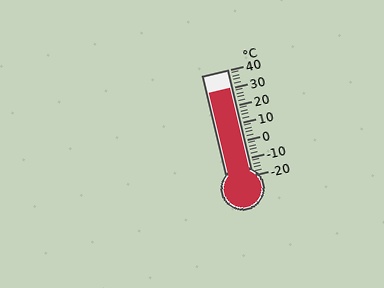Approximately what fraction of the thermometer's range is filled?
The thermometer is filled to approximately 85% of its range.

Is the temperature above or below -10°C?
The temperature is above -10°C.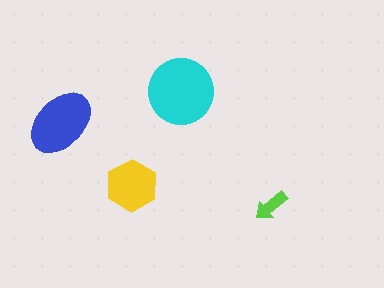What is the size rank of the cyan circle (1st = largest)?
1st.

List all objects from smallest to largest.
The lime arrow, the yellow hexagon, the blue ellipse, the cyan circle.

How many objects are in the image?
There are 4 objects in the image.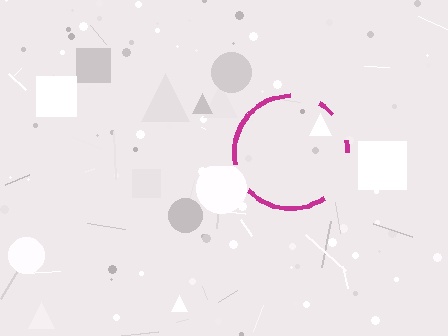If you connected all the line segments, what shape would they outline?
They would outline a circle.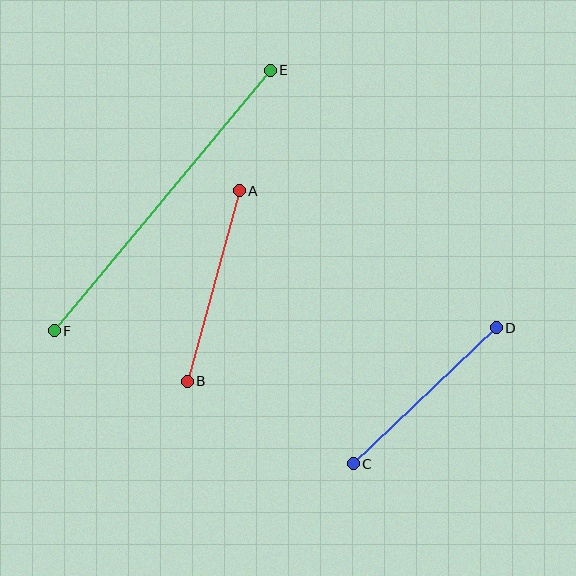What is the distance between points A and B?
The distance is approximately 198 pixels.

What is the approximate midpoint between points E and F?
The midpoint is at approximately (162, 200) pixels.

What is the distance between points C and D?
The distance is approximately 198 pixels.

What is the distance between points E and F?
The distance is approximately 338 pixels.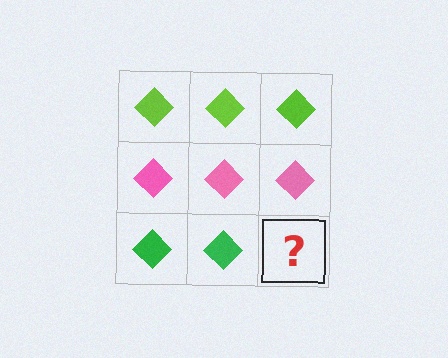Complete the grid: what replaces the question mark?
The question mark should be replaced with a green diamond.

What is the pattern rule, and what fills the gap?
The rule is that each row has a consistent color. The gap should be filled with a green diamond.